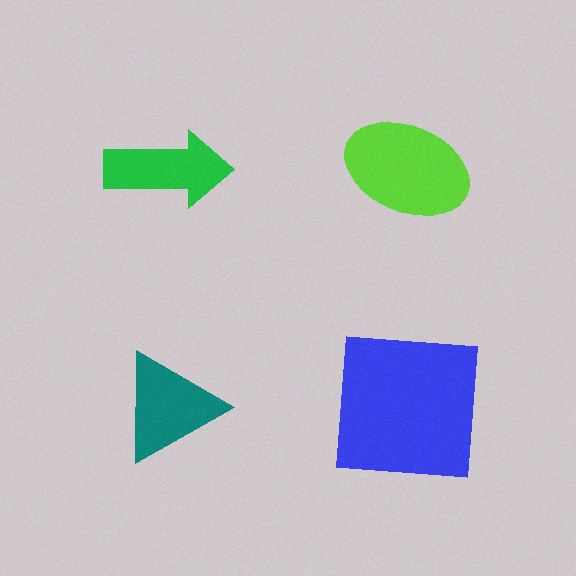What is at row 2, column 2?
A blue square.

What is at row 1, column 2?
A lime ellipse.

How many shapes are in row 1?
2 shapes.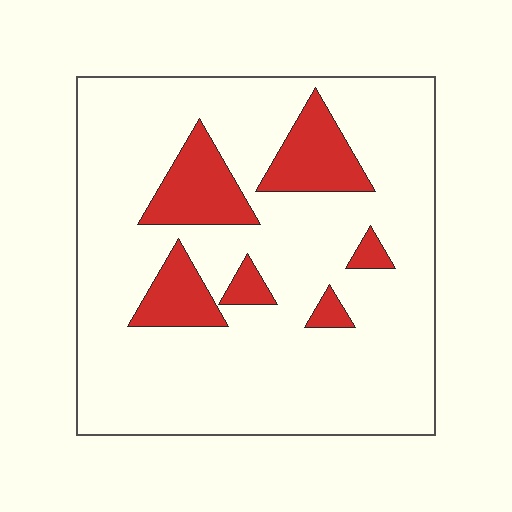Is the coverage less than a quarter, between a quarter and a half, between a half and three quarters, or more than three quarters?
Less than a quarter.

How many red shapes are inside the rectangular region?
6.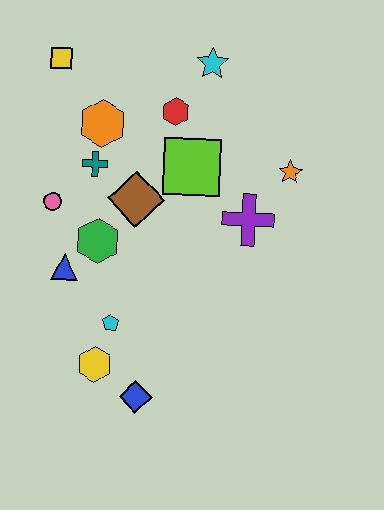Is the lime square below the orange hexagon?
Yes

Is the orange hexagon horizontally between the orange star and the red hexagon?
No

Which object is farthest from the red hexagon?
The blue diamond is farthest from the red hexagon.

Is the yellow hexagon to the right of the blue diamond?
No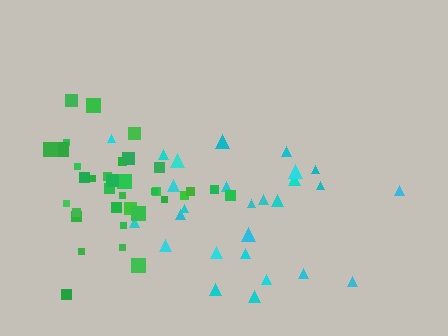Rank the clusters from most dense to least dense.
green, cyan.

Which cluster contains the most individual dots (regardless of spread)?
Green (35).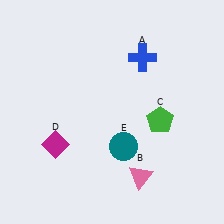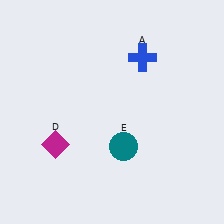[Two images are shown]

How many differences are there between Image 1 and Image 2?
There are 2 differences between the two images.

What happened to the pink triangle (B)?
The pink triangle (B) was removed in Image 2. It was in the bottom-right area of Image 1.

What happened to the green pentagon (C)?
The green pentagon (C) was removed in Image 2. It was in the bottom-right area of Image 1.